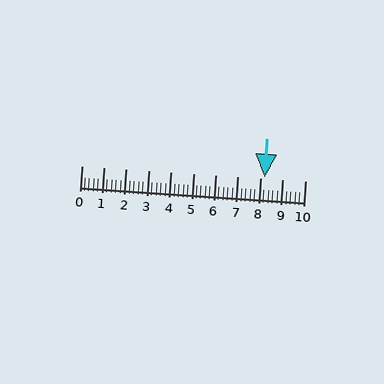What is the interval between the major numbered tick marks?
The major tick marks are spaced 1 units apart.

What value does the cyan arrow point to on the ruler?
The cyan arrow points to approximately 8.2.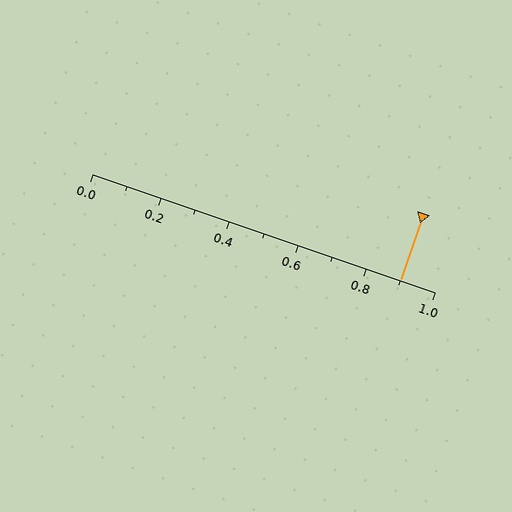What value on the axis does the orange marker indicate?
The marker indicates approximately 0.9.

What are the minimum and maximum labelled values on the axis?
The axis runs from 0.0 to 1.0.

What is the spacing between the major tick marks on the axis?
The major ticks are spaced 0.2 apart.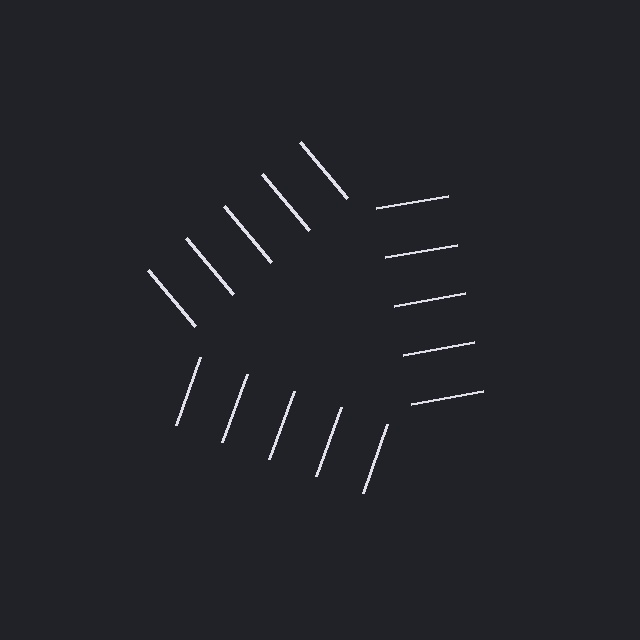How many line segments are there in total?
15 — 5 along each of the 3 edges.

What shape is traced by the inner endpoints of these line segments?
An illusory triangle — the line segments terminate on its edges but no continuous stroke is drawn.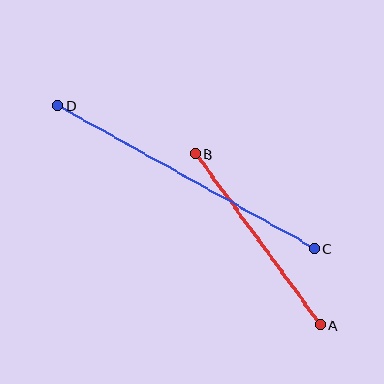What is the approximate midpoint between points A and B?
The midpoint is at approximately (258, 239) pixels.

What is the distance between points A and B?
The distance is approximately 212 pixels.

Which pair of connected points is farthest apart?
Points C and D are farthest apart.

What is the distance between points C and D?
The distance is approximately 294 pixels.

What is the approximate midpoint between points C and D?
The midpoint is at approximately (186, 177) pixels.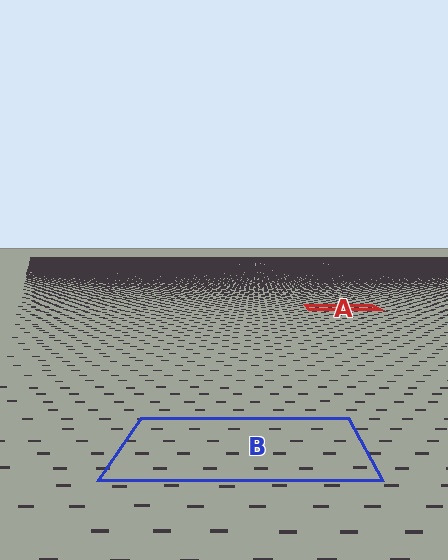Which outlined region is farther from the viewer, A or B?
Region A is farther from the viewer — the texture elements inside it appear smaller and more densely packed.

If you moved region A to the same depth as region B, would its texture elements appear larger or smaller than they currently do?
They would appear larger. At a closer depth, the same texture elements are projected at a bigger on-screen size.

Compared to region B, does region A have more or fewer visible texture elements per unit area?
Region A has more texture elements per unit area — they are packed more densely because it is farther away.